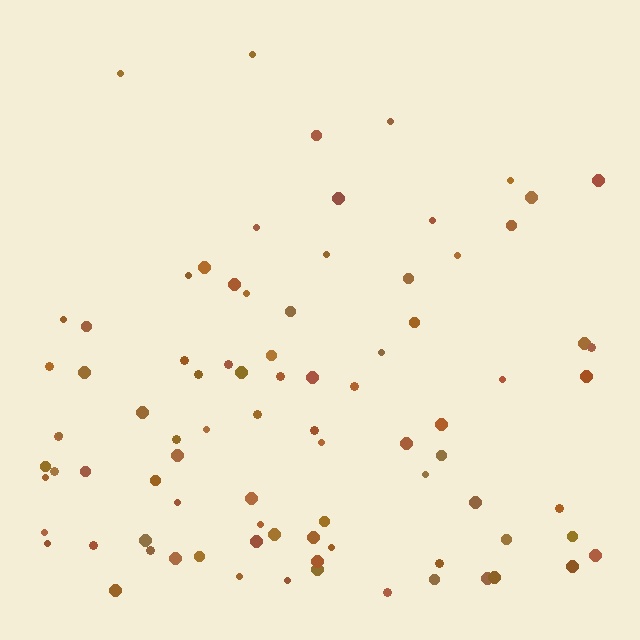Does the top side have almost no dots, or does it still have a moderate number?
Still a moderate number, just noticeably fewer than the bottom.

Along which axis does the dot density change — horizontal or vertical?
Vertical.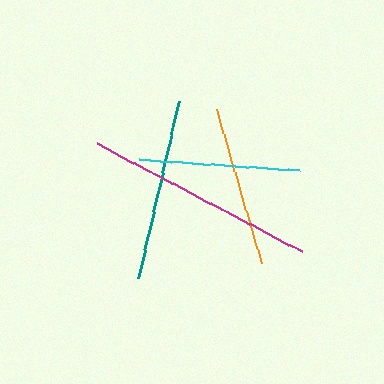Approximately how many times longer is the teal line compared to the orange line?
The teal line is approximately 1.1 times the length of the orange line.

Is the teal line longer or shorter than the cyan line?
The teal line is longer than the cyan line.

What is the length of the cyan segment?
The cyan segment is approximately 160 pixels long.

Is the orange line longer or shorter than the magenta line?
The magenta line is longer than the orange line.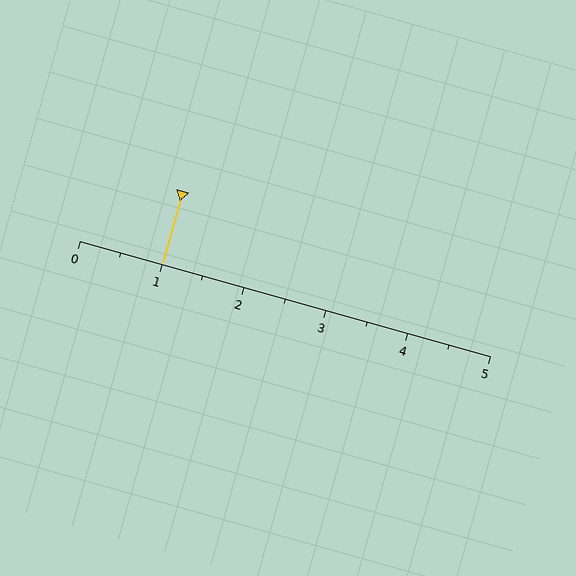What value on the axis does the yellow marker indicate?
The marker indicates approximately 1.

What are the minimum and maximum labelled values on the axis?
The axis runs from 0 to 5.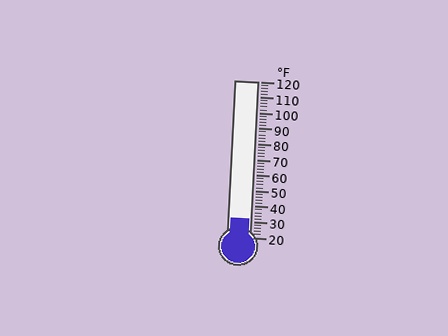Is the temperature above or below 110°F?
The temperature is below 110°F.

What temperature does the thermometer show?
The thermometer shows approximately 32°F.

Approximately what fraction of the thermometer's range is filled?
The thermometer is filled to approximately 10% of its range.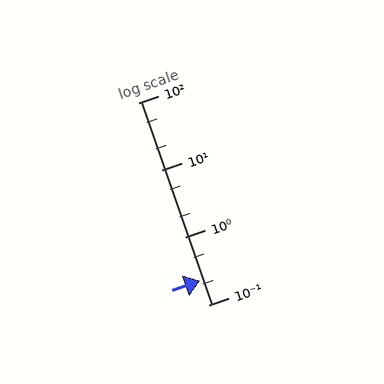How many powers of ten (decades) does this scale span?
The scale spans 3 decades, from 0.1 to 100.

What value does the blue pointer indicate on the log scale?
The pointer indicates approximately 0.23.